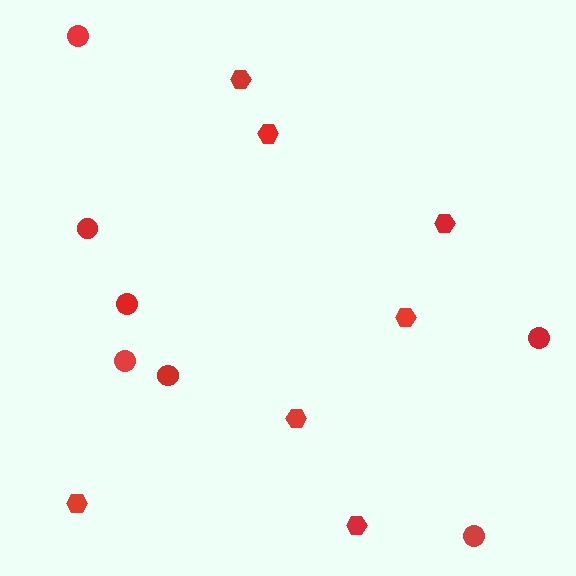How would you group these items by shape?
There are 2 groups: one group of hexagons (7) and one group of circles (7).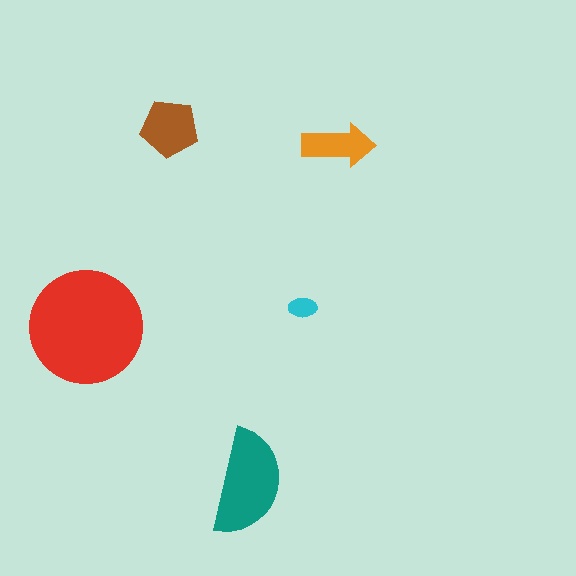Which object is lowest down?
The teal semicircle is bottommost.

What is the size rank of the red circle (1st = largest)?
1st.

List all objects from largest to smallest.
The red circle, the teal semicircle, the brown pentagon, the orange arrow, the cyan ellipse.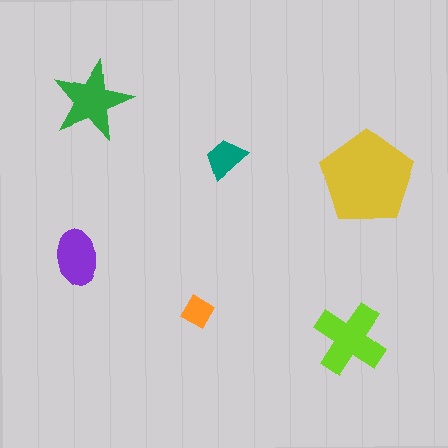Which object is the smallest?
The orange diamond.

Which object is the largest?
The yellow pentagon.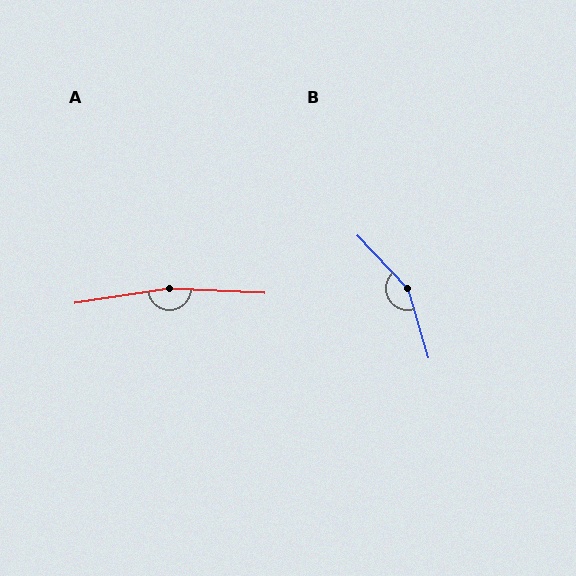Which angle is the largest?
A, at approximately 168 degrees.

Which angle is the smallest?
B, at approximately 153 degrees.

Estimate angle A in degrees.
Approximately 168 degrees.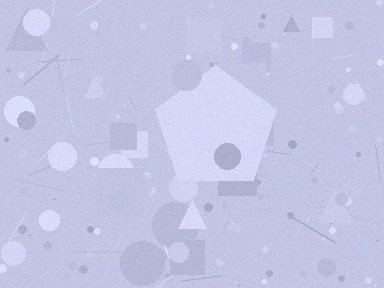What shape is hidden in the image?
A pentagon is hidden in the image.